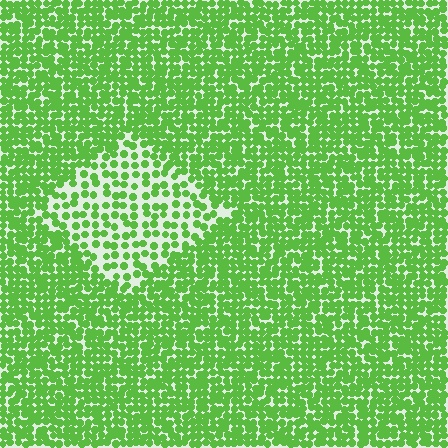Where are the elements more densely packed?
The elements are more densely packed outside the diamond boundary.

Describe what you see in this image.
The image contains small lime elements arranged at two different densities. A diamond-shaped region is visible where the elements are less densely packed than the surrounding area.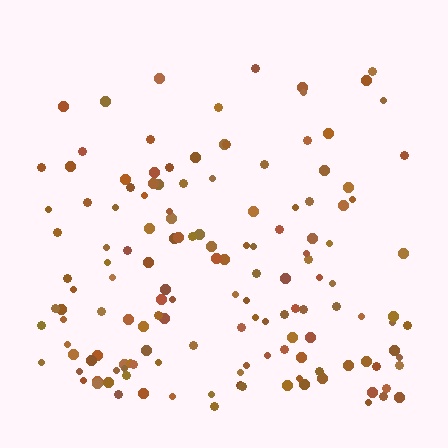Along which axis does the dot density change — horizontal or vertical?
Vertical.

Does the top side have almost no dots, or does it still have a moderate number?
Still a moderate number, just noticeably fewer than the bottom.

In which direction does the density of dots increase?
From top to bottom, with the bottom side densest.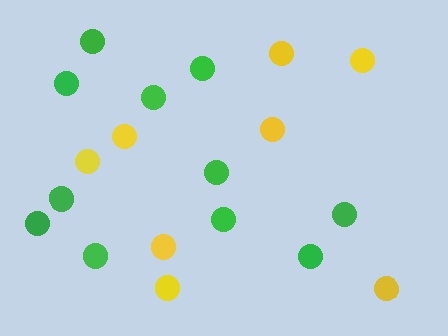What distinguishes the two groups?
There are 2 groups: one group of green circles (11) and one group of yellow circles (8).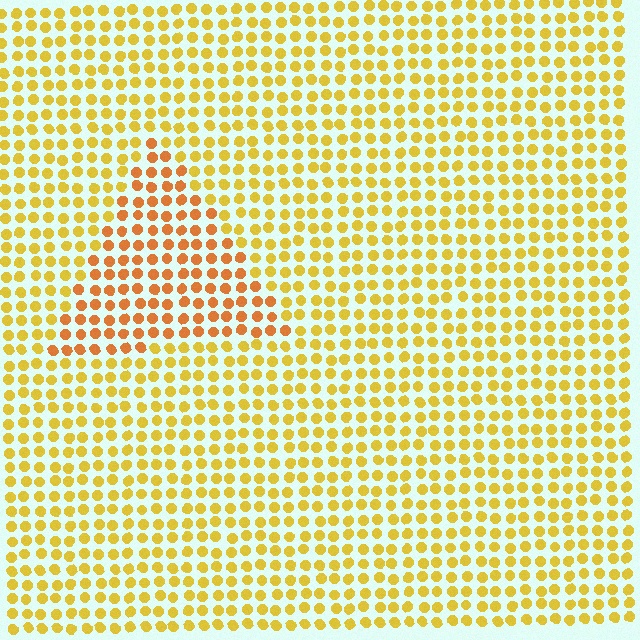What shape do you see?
I see a triangle.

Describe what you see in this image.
The image is filled with small yellow elements in a uniform arrangement. A triangle-shaped region is visible where the elements are tinted to a slightly different hue, forming a subtle color boundary.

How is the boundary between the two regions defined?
The boundary is defined purely by a slight shift in hue (about 27 degrees). Spacing, size, and orientation are identical on both sides.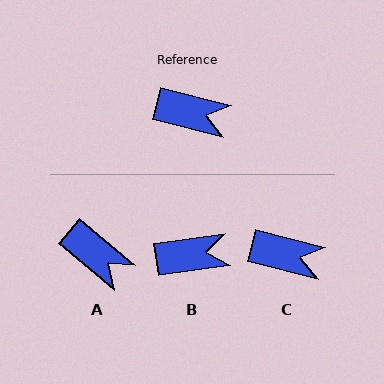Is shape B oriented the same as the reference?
No, it is off by about 22 degrees.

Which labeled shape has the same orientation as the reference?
C.